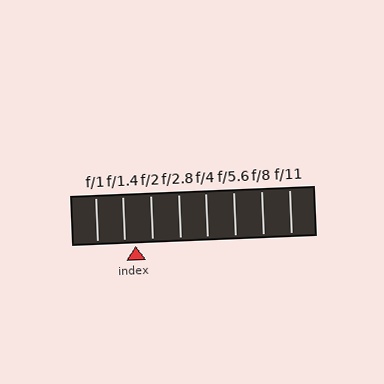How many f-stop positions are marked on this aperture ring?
There are 8 f-stop positions marked.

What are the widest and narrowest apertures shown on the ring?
The widest aperture shown is f/1 and the narrowest is f/11.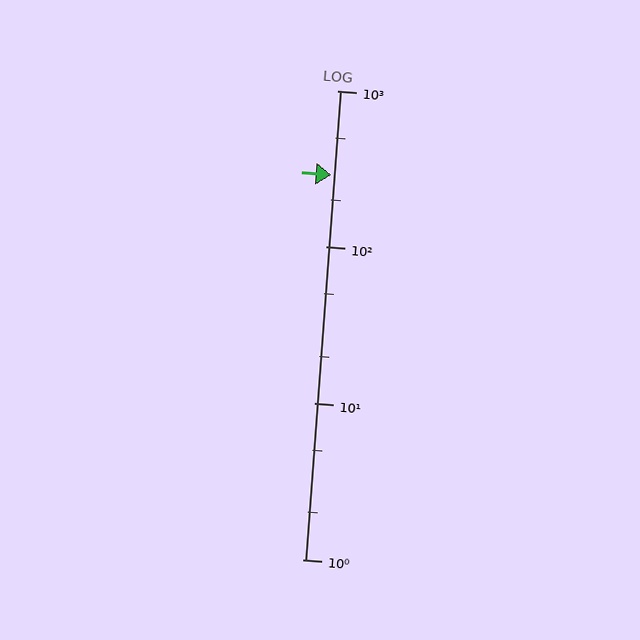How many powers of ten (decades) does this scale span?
The scale spans 3 decades, from 1 to 1000.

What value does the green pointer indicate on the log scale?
The pointer indicates approximately 290.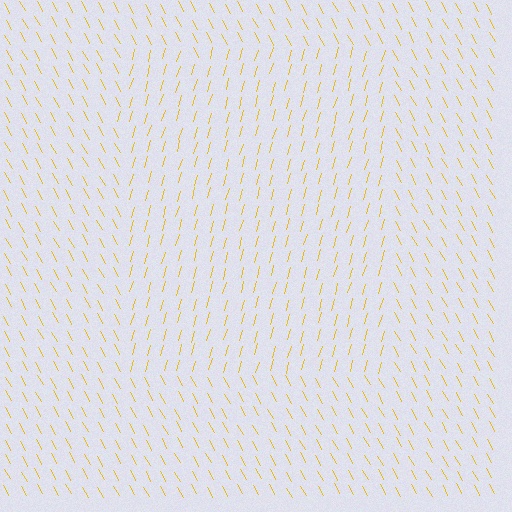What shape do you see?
I see a rectangle.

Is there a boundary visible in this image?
Yes, there is a texture boundary formed by a change in line orientation.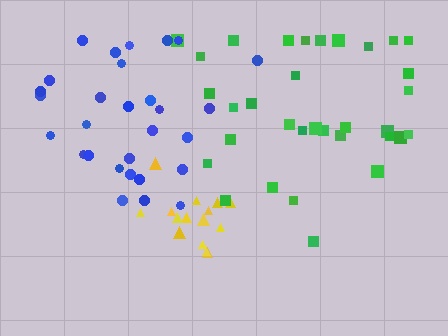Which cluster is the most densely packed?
Yellow.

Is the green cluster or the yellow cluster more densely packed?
Yellow.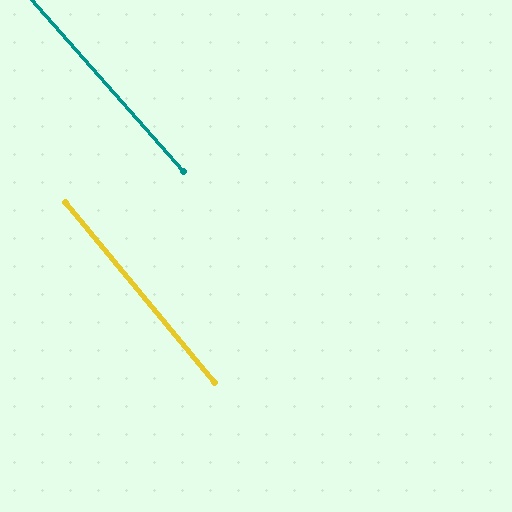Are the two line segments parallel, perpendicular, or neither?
Parallel — their directions differ by only 1.6°.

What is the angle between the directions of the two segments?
Approximately 2 degrees.